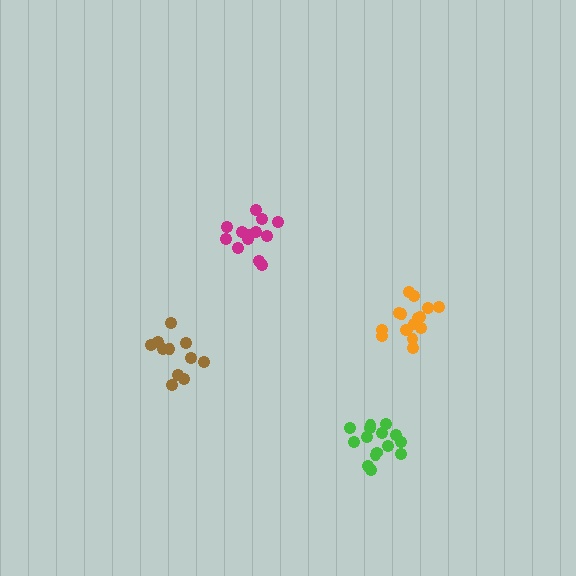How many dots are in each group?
Group 1: 16 dots, Group 2: 11 dots, Group 3: 15 dots, Group 4: 14 dots (56 total).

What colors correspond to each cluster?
The clusters are colored: orange, brown, green, magenta.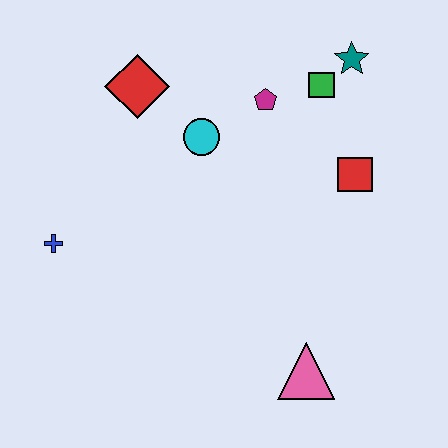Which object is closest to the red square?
The green square is closest to the red square.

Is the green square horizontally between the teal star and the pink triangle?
Yes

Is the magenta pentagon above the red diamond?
No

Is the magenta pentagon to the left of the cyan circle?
No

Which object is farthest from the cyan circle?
The pink triangle is farthest from the cyan circle.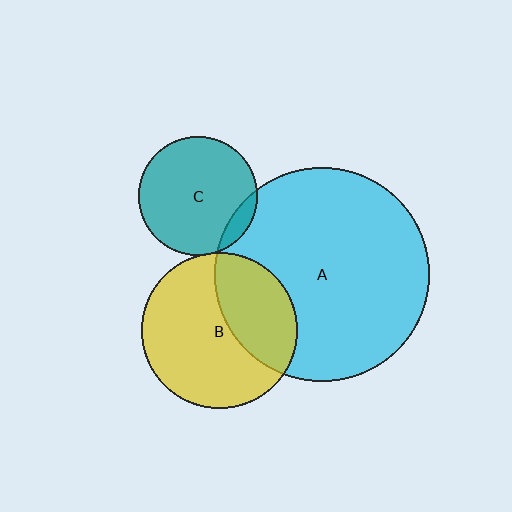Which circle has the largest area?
Circle A (cyan).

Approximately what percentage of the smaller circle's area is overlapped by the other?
Approximately 5%.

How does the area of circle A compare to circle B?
Approximately 1.9 times.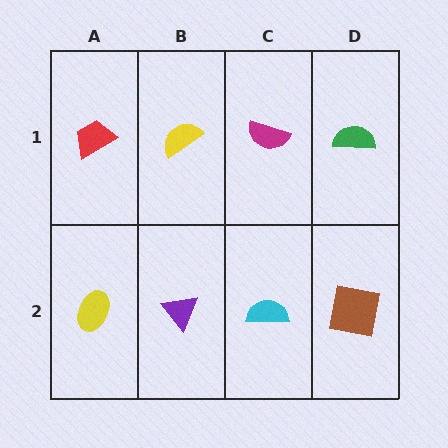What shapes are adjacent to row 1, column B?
A purple triangle (row 2, column B), a red trapezoid (row 1, column A), a magenta semicircle (row 1, column C).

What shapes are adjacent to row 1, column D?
A brown square (row 2, column D), a magenta semicircle (row 1, column C).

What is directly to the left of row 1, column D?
A magenta semicircle.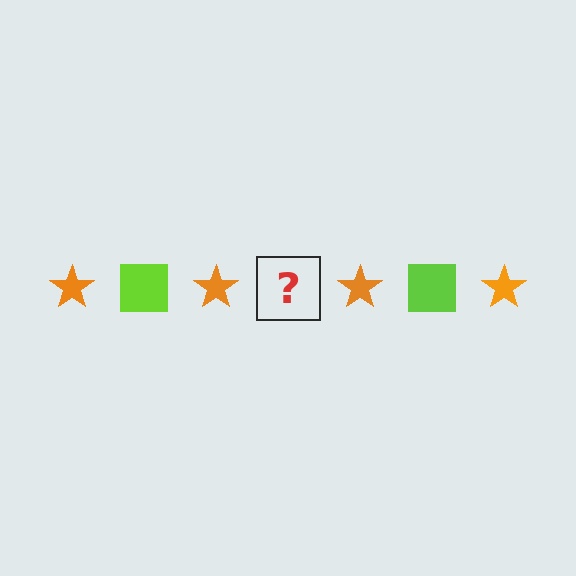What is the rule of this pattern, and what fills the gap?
The rule is that the pattern alternates between orange star and lime square. The gap should be filled with a lime square.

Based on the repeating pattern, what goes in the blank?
The blank should be a lime square.